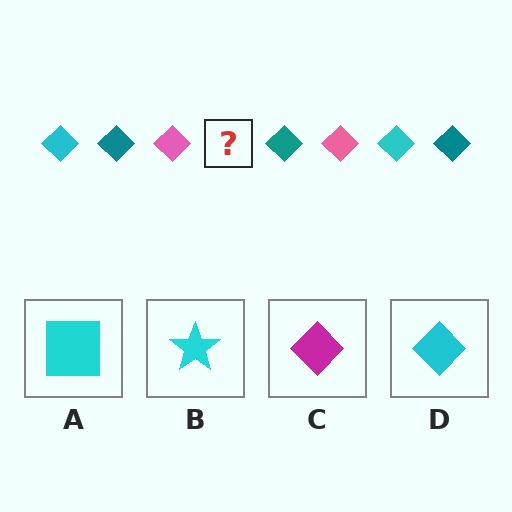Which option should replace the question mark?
Option D.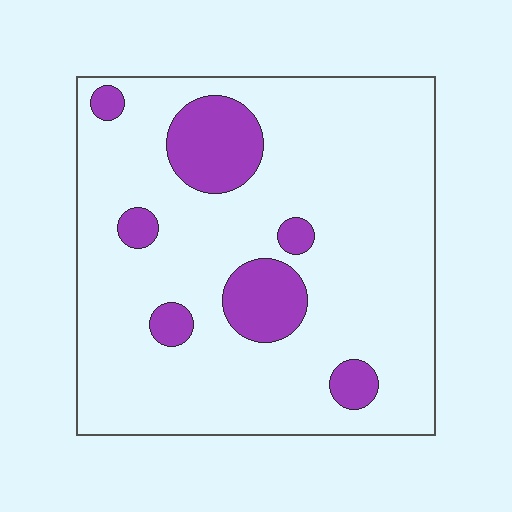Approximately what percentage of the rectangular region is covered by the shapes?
Approximately 15%.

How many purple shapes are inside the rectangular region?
7.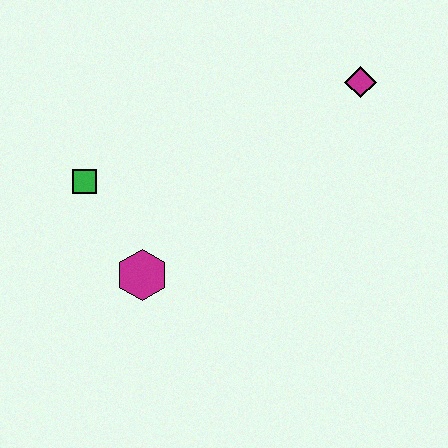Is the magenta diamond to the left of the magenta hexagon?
No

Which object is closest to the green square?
The magenta hexagon is closest to the green square.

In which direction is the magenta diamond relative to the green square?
The magenta diamond is to the right of the green square.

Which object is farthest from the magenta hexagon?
The magenta diamond is farthest from the magenta hexagon.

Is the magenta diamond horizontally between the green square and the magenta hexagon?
No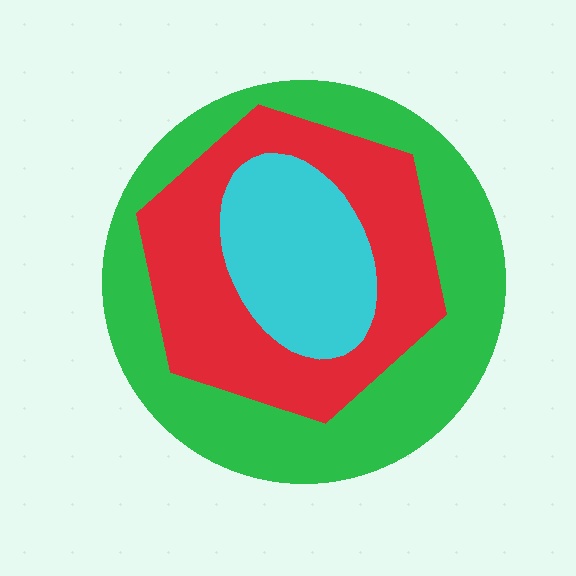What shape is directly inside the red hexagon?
The cyan ellipse.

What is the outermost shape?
The green circle.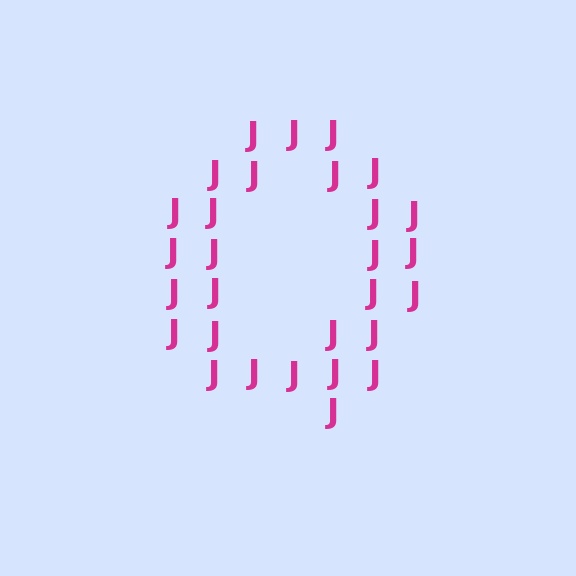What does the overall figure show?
The overall figure shows the letter Q.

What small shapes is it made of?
It is made of small letter J's.